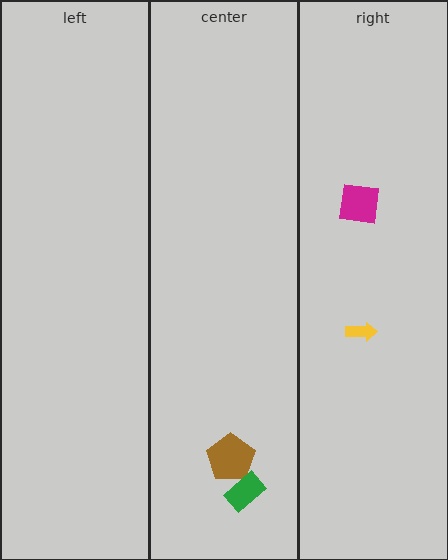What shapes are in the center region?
The brown pentagon, the green rectangle.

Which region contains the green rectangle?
The center region.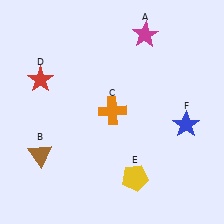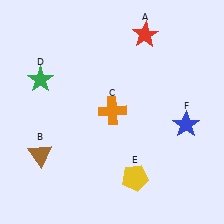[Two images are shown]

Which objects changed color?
A changed from magenta to red. D changed from red to green.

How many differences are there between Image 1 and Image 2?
There are 2 differences between the two images.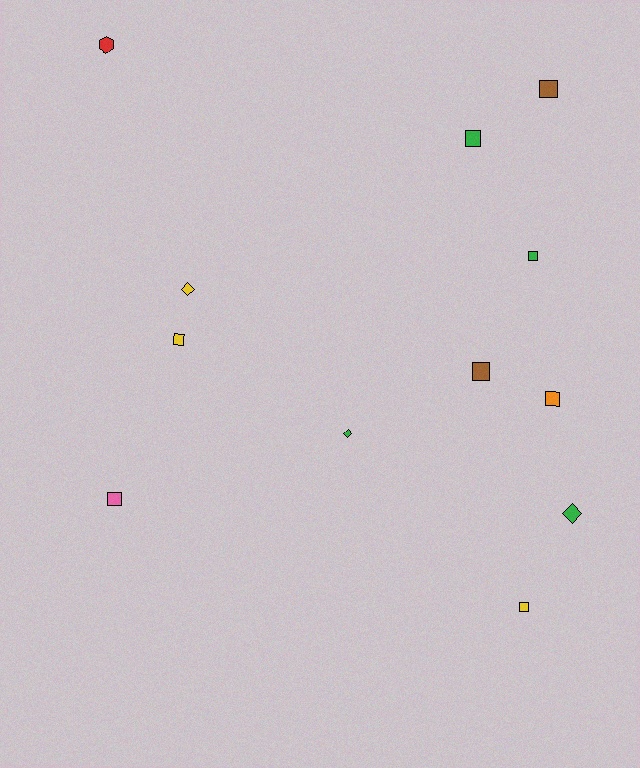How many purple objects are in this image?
There are no purple objects.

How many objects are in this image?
There are 12 objects.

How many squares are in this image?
There are 8 squares.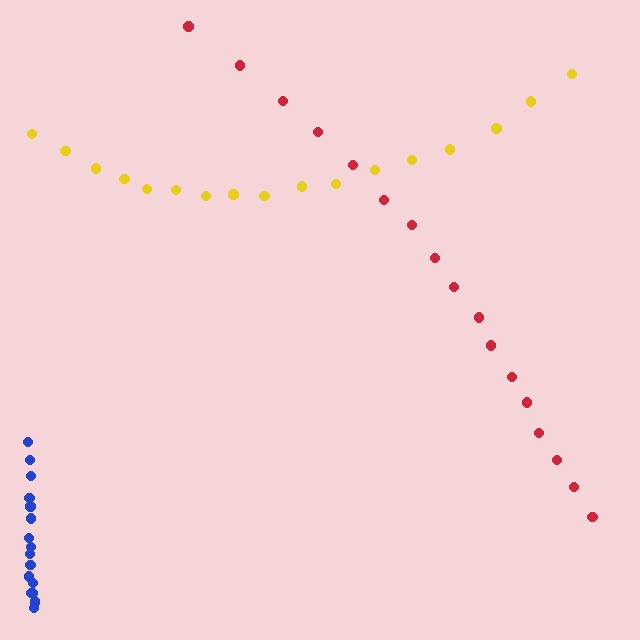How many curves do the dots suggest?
There are 3 distinct paths.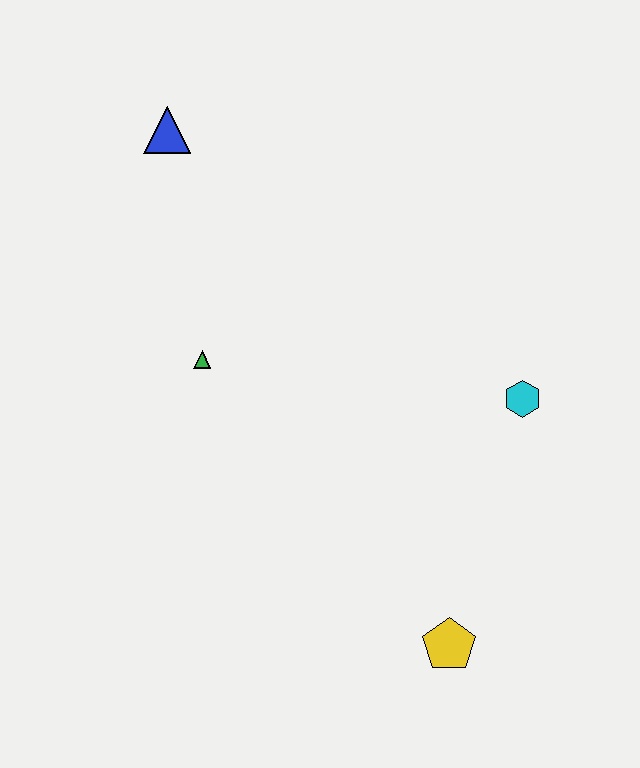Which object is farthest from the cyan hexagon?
The blue triangle is farthest from the cyan hexagon.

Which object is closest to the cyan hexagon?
The yellow pentagon is closest to the cyan hexagon.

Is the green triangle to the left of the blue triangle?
No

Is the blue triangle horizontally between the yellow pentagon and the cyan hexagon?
No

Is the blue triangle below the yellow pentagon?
No